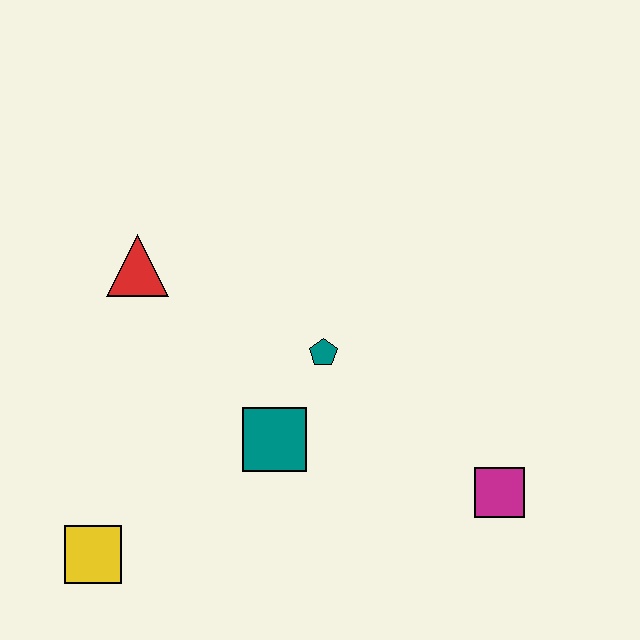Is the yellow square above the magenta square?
No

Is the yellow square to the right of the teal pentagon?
No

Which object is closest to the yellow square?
The teal square is closest to the yellow square.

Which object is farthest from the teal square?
The magenta square is farthest from the teal square.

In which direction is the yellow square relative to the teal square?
The yellow square is to the left of the teal square.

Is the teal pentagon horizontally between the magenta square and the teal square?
Yes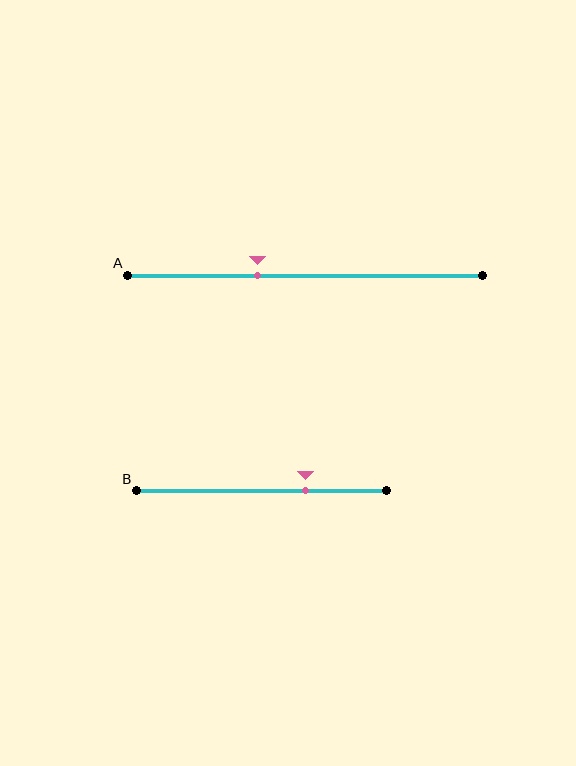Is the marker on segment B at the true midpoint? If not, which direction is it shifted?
No, the marker on segment B is shifted to the right by about 18% of the segment length.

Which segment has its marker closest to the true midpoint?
Segment A has its marker closest to the true midpoint.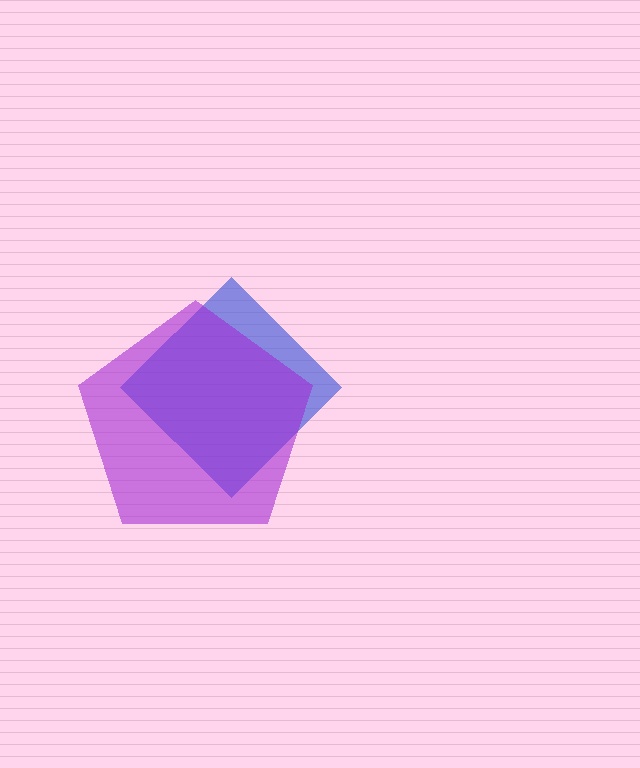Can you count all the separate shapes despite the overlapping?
Yes, there are 2 separate shapes.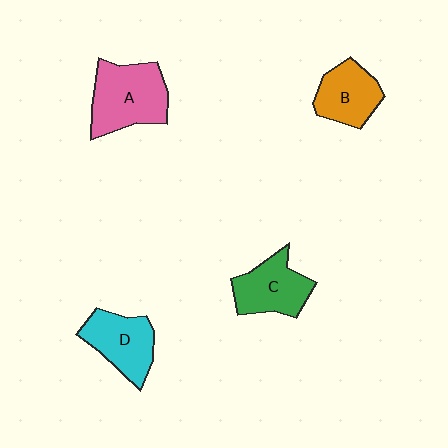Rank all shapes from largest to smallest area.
From largest to smallest: A (pink), D (cyan), C (green), B (orange).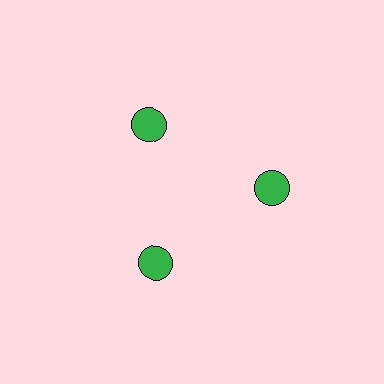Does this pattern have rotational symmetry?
Yes, this pattern has 3-fold rotational symmetry. It looks the same after rotating 120 degrees around the center.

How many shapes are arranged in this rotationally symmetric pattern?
There are 3 shapes, arranged in 3 groups of 1.